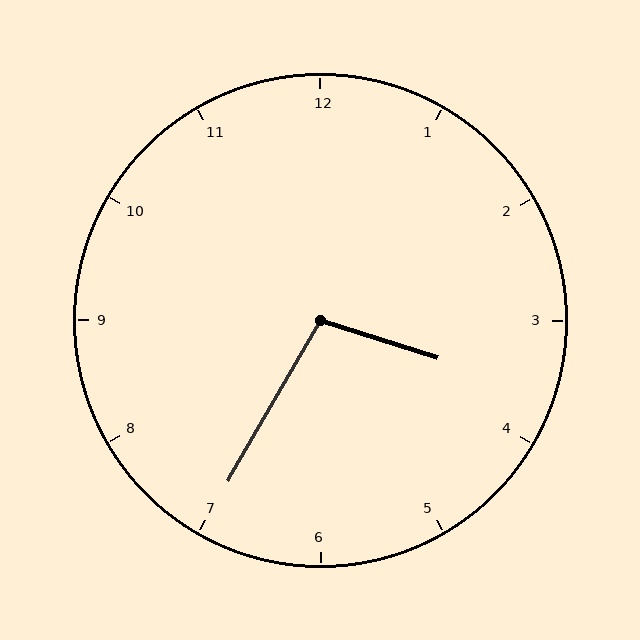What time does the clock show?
3:35.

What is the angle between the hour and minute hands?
Approximately 102 degrees.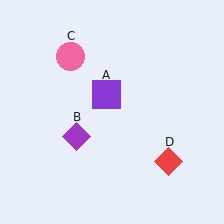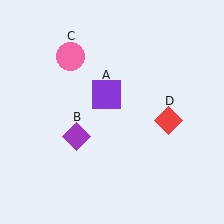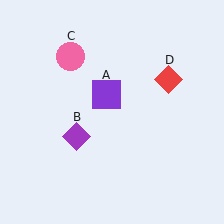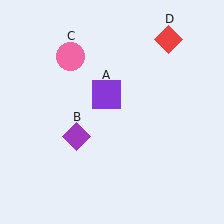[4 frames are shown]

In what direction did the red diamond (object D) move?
The red diamond (object D) moved up.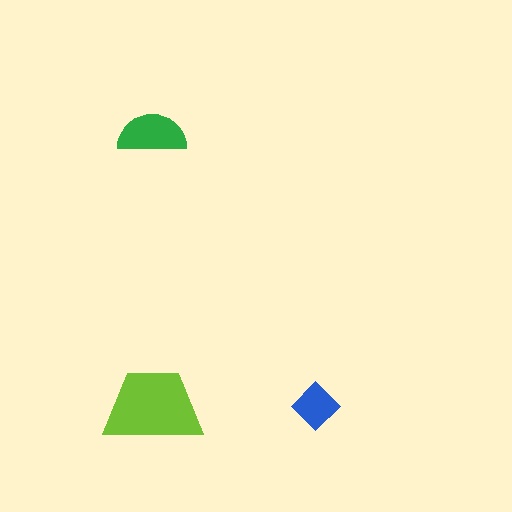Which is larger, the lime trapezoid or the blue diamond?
The lime trapezoid.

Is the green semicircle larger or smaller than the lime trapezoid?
Smaller.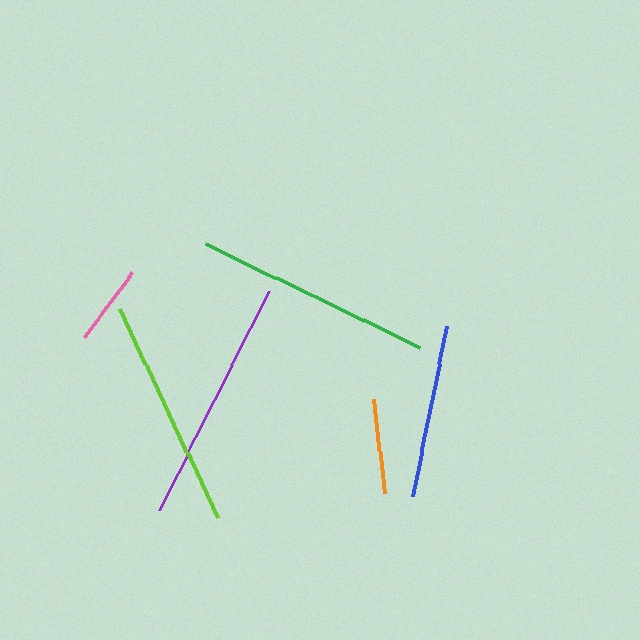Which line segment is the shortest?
The pink line is the shortest at approximately 81 pixels.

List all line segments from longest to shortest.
From longest to shortest: purple, green, lime, blue, orange, pink.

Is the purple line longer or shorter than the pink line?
The purple line is longer than the pink line.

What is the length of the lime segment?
The lime segment is approximately 231 pixels long.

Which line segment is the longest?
The purple line is the longest at approximately 245 pixels.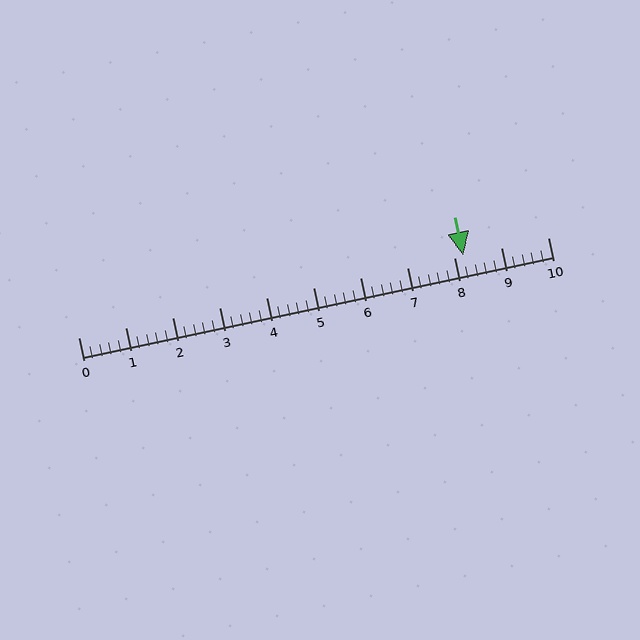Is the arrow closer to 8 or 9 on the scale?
The arrow is closer to 8.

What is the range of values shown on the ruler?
The ruler shows values from 0 to 10.